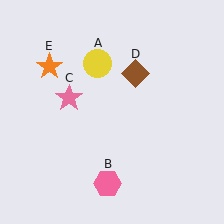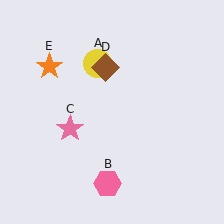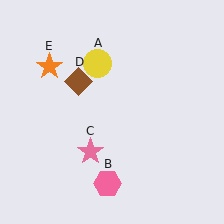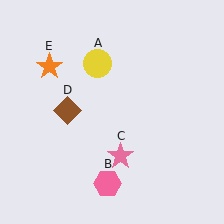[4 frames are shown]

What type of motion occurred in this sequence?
The pink star (object C), brown diamond (object D) rotated counterclockwise around the center of the scene.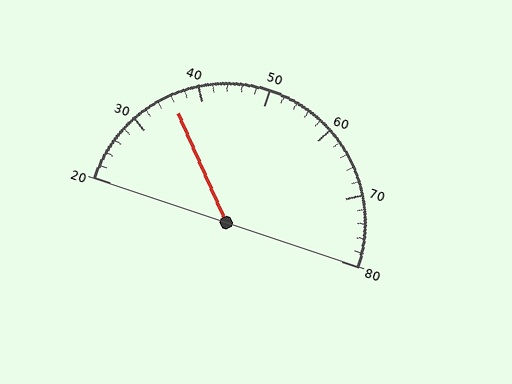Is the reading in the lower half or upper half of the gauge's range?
The reading is in the lower half of the range (20 to 80).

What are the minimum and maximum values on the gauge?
The gauge ranges from 20 to 80.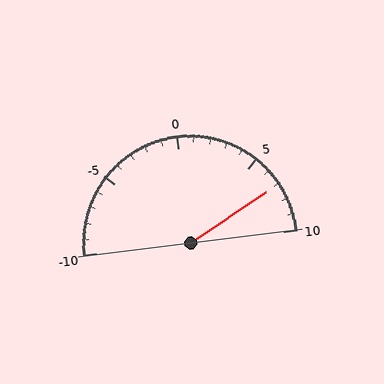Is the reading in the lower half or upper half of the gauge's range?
The reading is in the upper half of the range (-10 to 10).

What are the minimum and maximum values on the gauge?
The gauge ranges from -10 to 10.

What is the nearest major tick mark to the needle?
The nearest major tick mark is 5.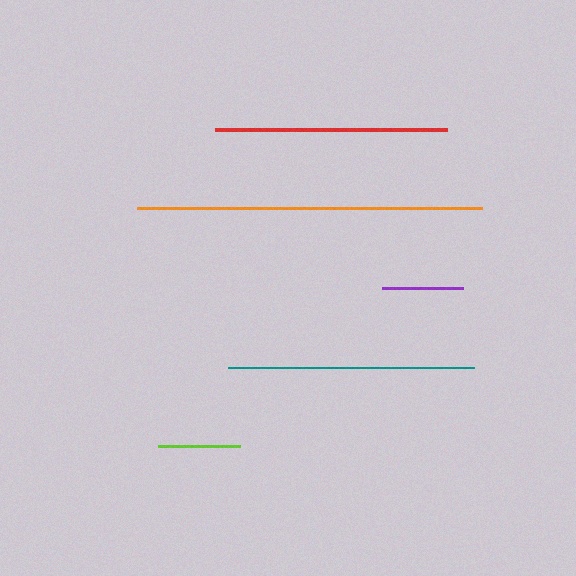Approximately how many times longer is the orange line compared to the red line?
The orange line is approximately 1.5 times the length of the red line.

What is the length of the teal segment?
The teal segment is approximately 246 pixels long.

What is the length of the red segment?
The red segment is approximately 231 pixels long.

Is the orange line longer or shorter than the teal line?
The orange line is longer than the teal line.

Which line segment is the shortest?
The purple line is the shortest at approximately 80 pixels.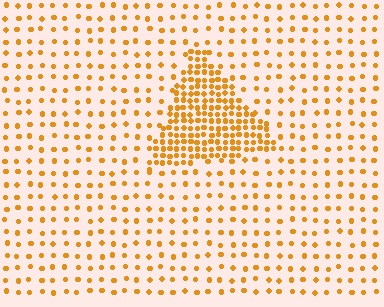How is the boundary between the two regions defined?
The boundary is defined by a change in element density (approximately 3.0x ratio). All elements are the same color, size, and shape.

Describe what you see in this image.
The image contains small orange elements arranged at two different densities. A triangle-shaped region is visible where the elements are more densely packed than the surrounding area.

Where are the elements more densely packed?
The elements are more densely packed inside the triangle boundary.